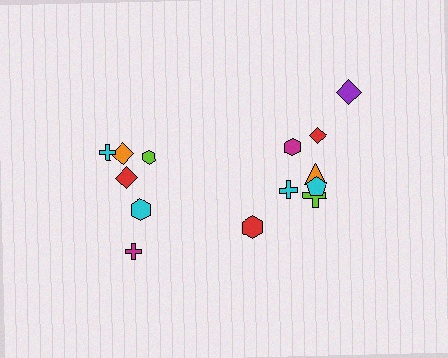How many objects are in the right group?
There are 8 objects.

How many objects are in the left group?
There are 6 objects.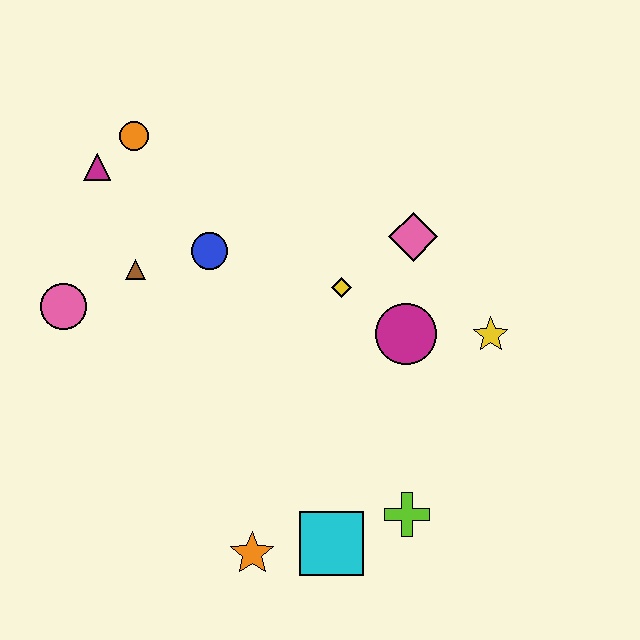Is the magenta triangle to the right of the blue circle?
No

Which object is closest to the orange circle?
The magenta triangle is closest to the orange circle.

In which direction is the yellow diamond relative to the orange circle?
The yellow diamond is to the right of the orange circle.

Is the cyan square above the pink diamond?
No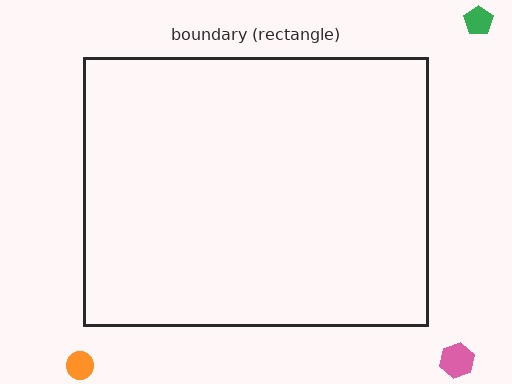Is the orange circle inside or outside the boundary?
Outside.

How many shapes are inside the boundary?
0 inside, 3 outside.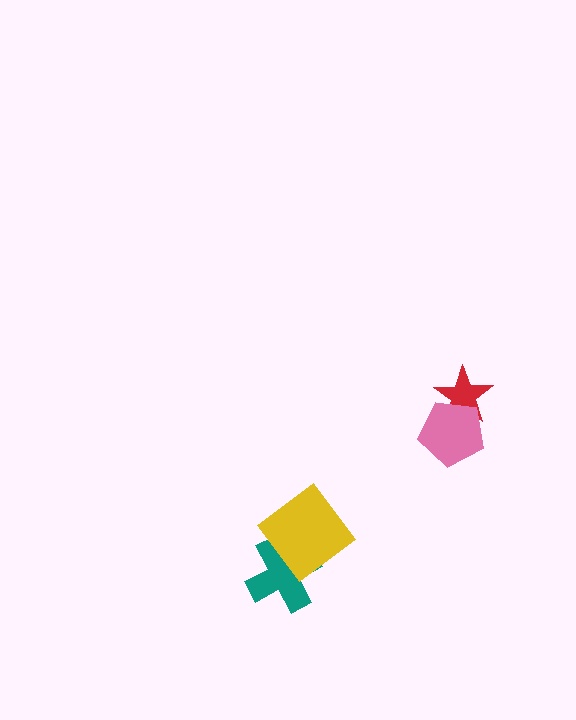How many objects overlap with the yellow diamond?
1 object overlaps with the yellow diamond.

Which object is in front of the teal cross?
The yellow diamond is in front of the teal cross.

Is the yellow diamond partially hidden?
No, no other shape covers it.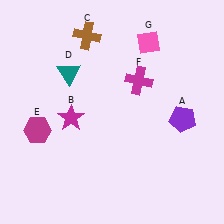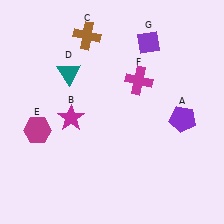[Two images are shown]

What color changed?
The diamond (G) changed from pink in Image 1 to purple in Image 2.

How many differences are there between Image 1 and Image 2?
There is 1 difference between the two images.